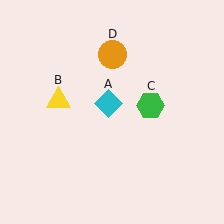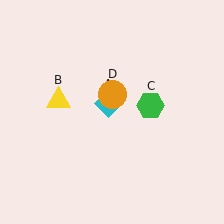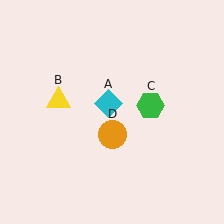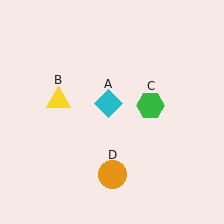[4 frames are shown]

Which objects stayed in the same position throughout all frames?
Cyan diamond (object A) and yellow triangle (object B) and green hexagon (object C) remained stationary.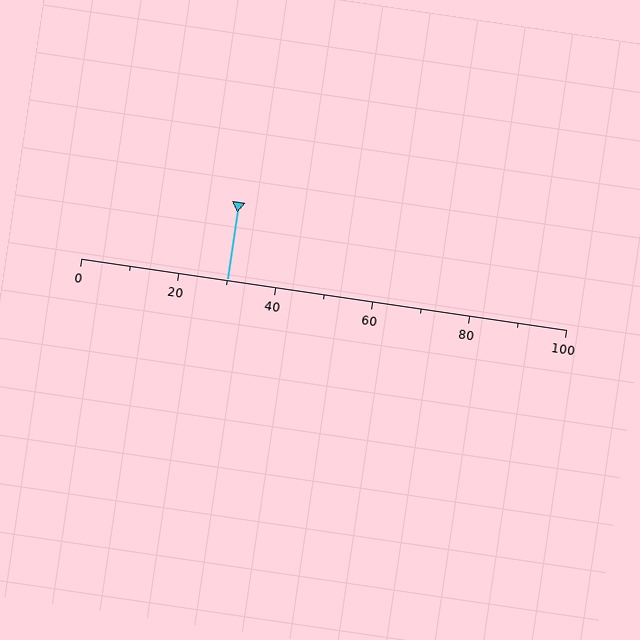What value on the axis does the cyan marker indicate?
The marker indicates approximately 30.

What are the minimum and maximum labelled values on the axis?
The axis runs from 0 to 100.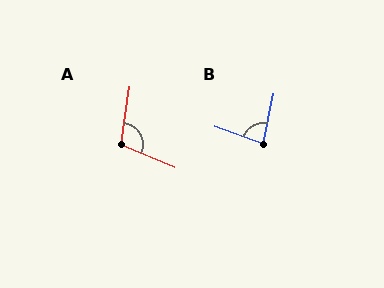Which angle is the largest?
A, at approximately 104 degrees.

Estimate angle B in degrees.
Approximately 81 degrees.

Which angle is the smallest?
B, at approximately 81 degrees.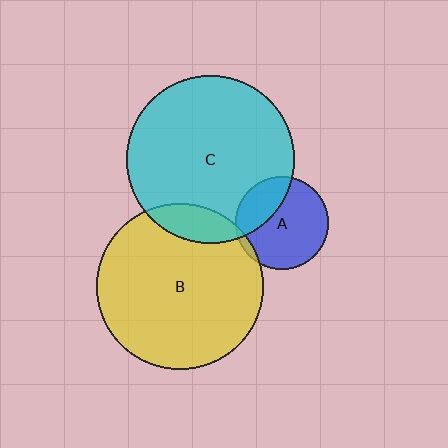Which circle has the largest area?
Circle C (cyan).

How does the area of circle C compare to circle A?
Approximately 3.3 times.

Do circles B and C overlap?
Yes.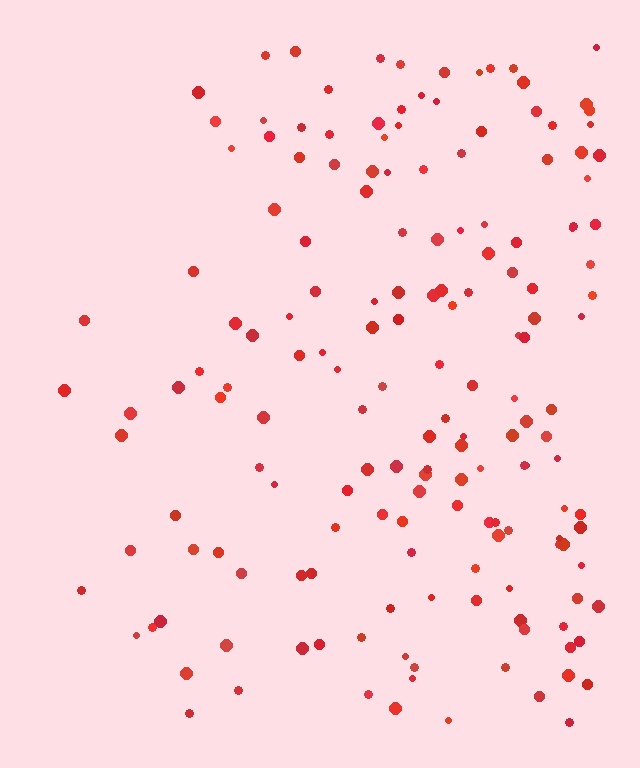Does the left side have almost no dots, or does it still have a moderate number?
Still a moderate number, just noticeably fewer than the right.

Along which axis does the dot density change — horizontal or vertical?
Horizontal.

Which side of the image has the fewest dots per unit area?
The left.